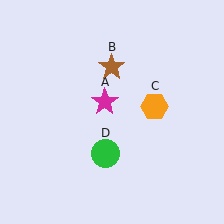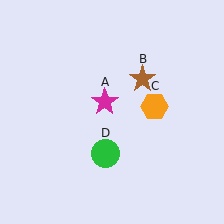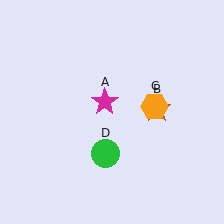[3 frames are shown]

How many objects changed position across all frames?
1 object changed position: brown star (object B).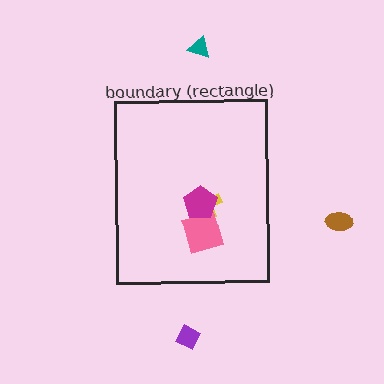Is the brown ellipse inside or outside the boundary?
Outside.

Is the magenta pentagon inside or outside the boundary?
Inside.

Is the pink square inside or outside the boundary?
Inside.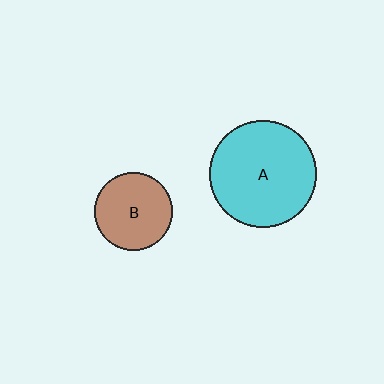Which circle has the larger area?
Circle A (cyan).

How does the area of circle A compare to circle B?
Approximately 1.9 times.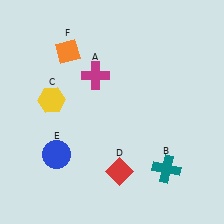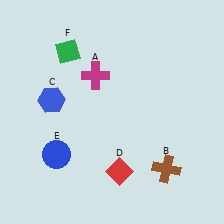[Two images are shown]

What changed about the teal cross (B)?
In Image 1, B is teal. In Image 2, it changed to brown.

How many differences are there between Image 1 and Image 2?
There are 3 differences between the two images.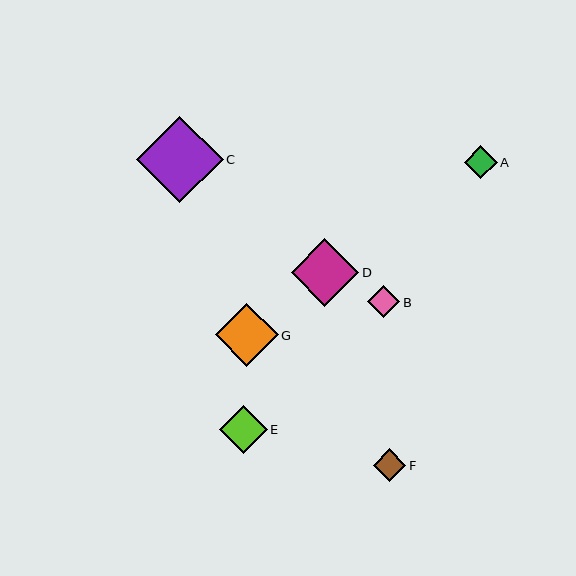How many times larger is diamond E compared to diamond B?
Diamond E is approximately 1.5 times the size of diamond B.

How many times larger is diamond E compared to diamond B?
Diamond E is approximately 1.5 times the size of diamond B.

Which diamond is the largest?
Diamond C is the largest with a size of approximately 86 pixels.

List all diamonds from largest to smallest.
From largest to smallest: C, D, G, E, A, F, B.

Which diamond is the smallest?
Diamond B is the smallest with a size of approximately 32 pixels.